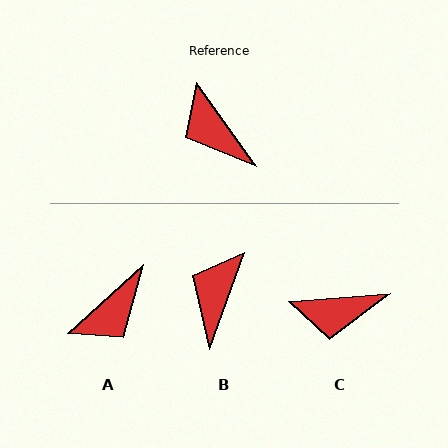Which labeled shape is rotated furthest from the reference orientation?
A, about 96 degrees away.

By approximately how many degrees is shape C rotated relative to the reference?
Approximately 59 degrees counter-clockwise.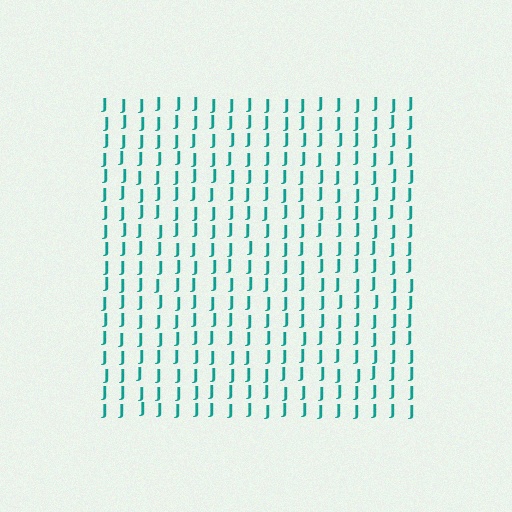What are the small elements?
The small elements are letter J's.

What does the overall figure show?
The overall figure shows a square.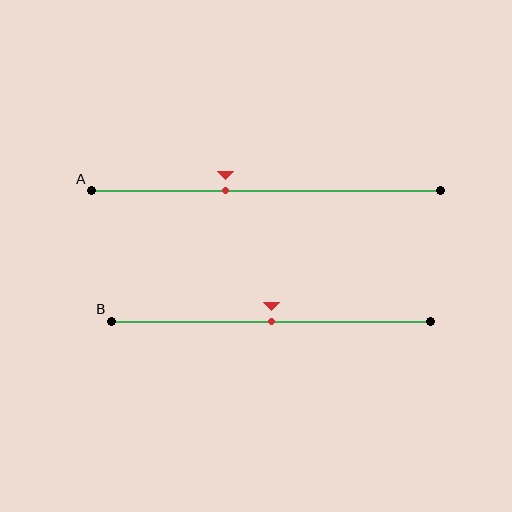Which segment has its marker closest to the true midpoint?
Segment B has its marker closest to the true midpoint.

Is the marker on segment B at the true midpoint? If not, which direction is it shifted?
Yes, the marker on segment B is at the true midpoint.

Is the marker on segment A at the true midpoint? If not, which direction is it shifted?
No, the marker on segment A is shifted to the left by about 12% of the segment length.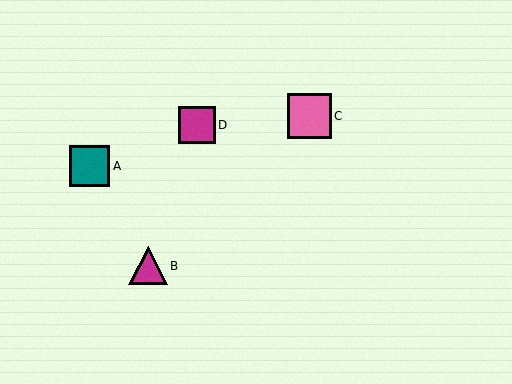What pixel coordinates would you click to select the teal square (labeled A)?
Click at (89, 166) to select the teal square A.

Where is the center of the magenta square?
The center of the magenta square is at (197, 125).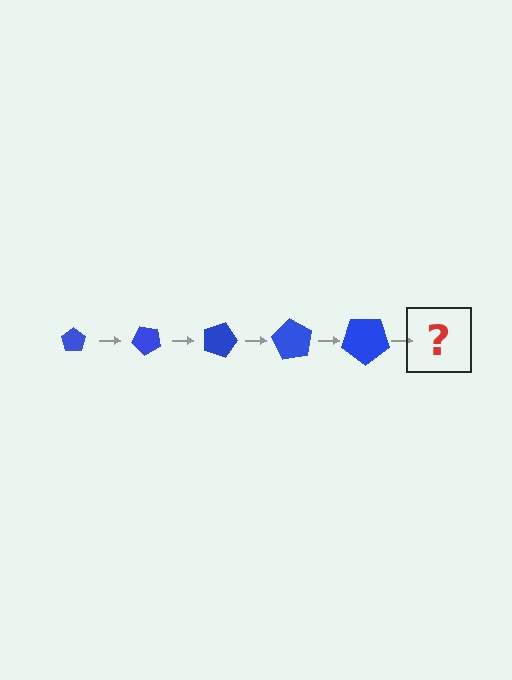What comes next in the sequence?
The next element should be a pentagon, larger than the previous one and rotated 225 degrees from the start.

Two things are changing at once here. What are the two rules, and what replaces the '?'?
The two rules are that the pentagon grows larger each step and it rotates 45 degrees each step. The '?' should be a pentagon, larger than the previous one and rotated 225 degrees from the start.